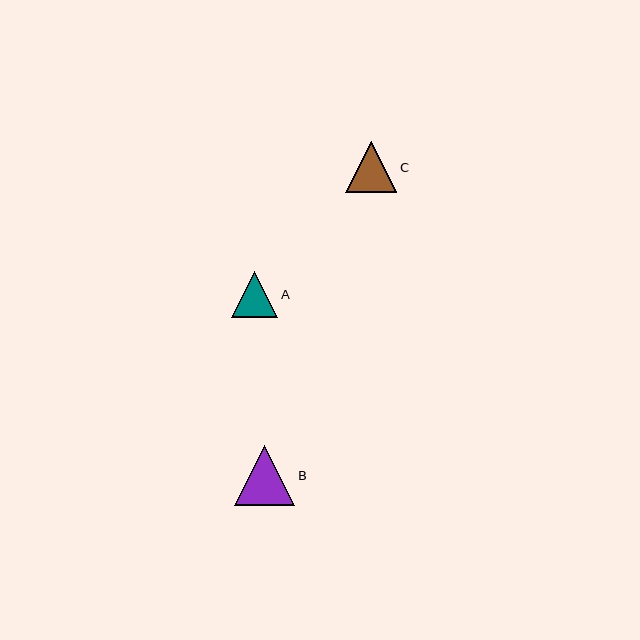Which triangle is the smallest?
Triangle A is the smallest with a size of approximately 46 pixels.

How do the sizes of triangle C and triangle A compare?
Triangle C and triangle A are approximately the same size.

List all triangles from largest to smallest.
From largest to smallest: B, C, A.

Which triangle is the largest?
Triangle B is the largest with a size of approximately 60 pixels.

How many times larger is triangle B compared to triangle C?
Triangle B is approximately 1.2 times the size of triangle C.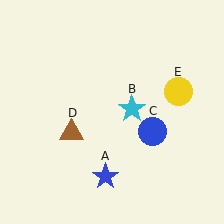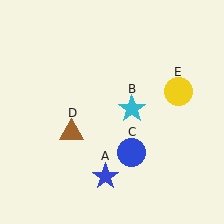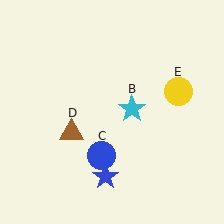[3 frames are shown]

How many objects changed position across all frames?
1 object changed position: blue circle (object C).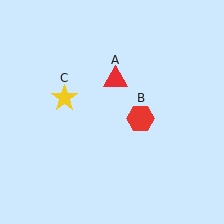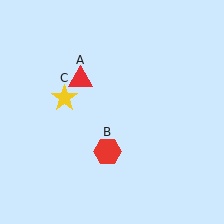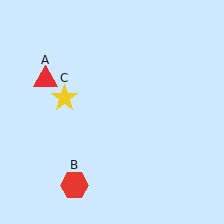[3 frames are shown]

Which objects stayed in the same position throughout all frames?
Yellow star (object C) remained stationary.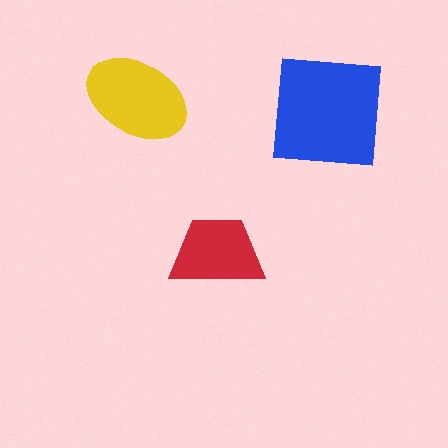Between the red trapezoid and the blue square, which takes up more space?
The blue square.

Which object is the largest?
The blue square.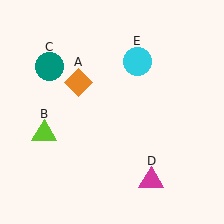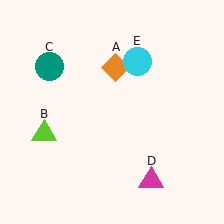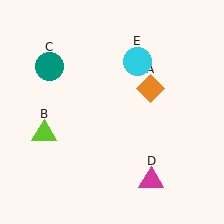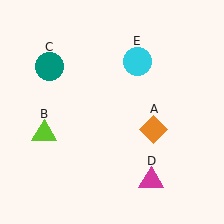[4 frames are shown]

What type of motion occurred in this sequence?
The orange diamond (object A) rotated clockwise around the center of the scene.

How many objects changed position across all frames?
1 object changed position: orange diamond (object A).